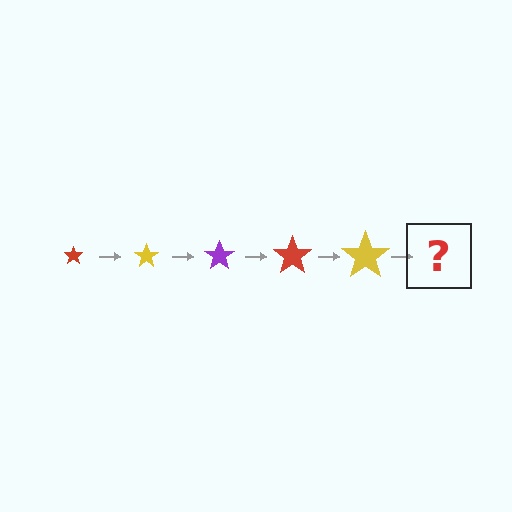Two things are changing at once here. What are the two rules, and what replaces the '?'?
The two rules are that the star grows larger each step and the color cycles through red, yellow, and purple. The '?' should be a purple star, larger than the previous one.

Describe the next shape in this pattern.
It should be a purple star, larger than the previous one.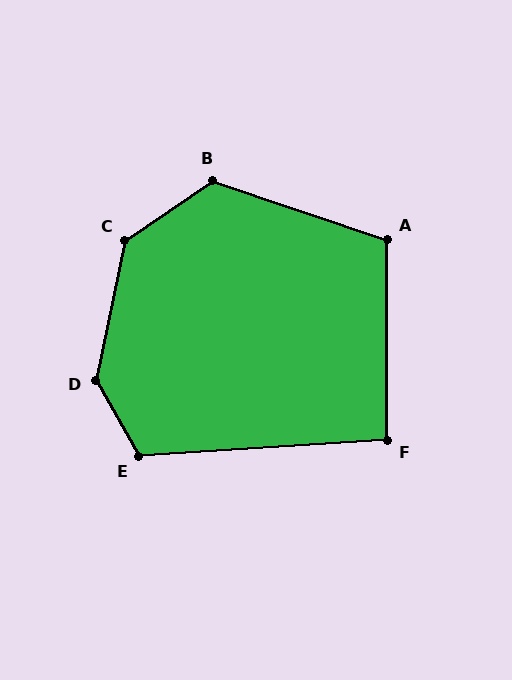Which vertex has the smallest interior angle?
F, at approximately 94 degrees.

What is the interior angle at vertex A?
Approximately 109 degrees (obtuse).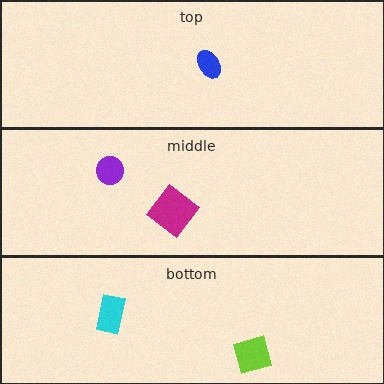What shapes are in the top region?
The blue ellipse.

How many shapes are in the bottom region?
2.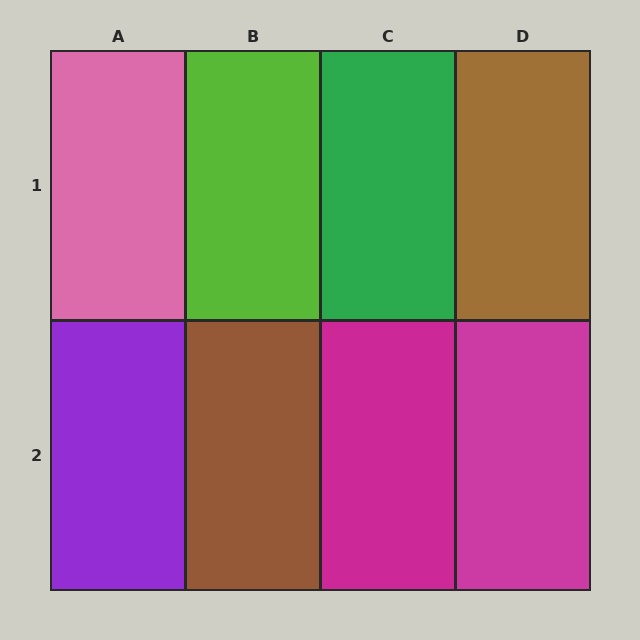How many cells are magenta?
2 cells are magenta.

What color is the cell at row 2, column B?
Brown.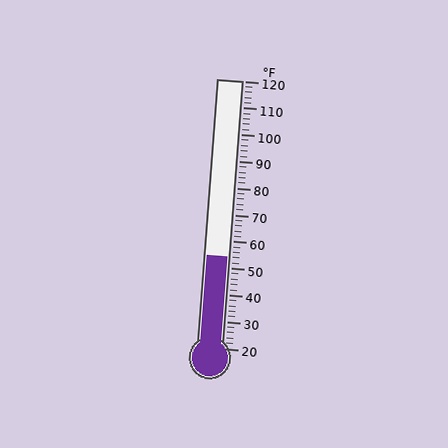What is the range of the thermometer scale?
The thermometer scale ranges from 20°F to 120°F.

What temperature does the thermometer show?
The thermometer shows approximately 54°F.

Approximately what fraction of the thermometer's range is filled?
The thermometer is filled to approximately 35% of its range.